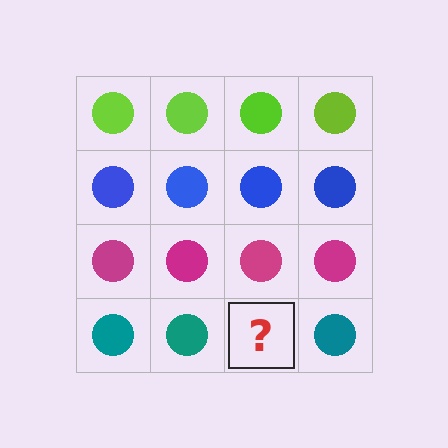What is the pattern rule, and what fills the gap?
The rule is that each row has a consistent color. The gap should be filled with a teal circle.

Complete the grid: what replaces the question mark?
The question mark should be replaced with a teal circle.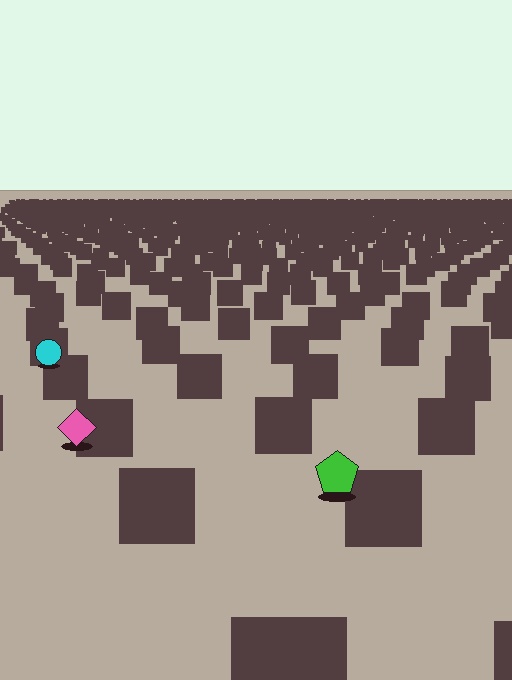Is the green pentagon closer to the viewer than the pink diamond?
Yes. The green pentagon is closer — you can tell from the texture gradient: the ground texture is coarser near it.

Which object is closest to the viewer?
The green pentagon is closest. The texture marks near it are larger and more spread out.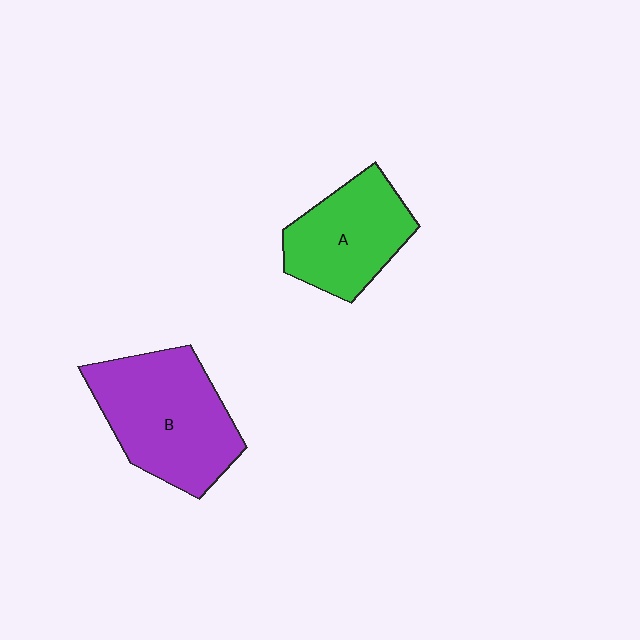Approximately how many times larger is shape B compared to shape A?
Approximately 1.3 times.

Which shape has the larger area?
Shape B (purple).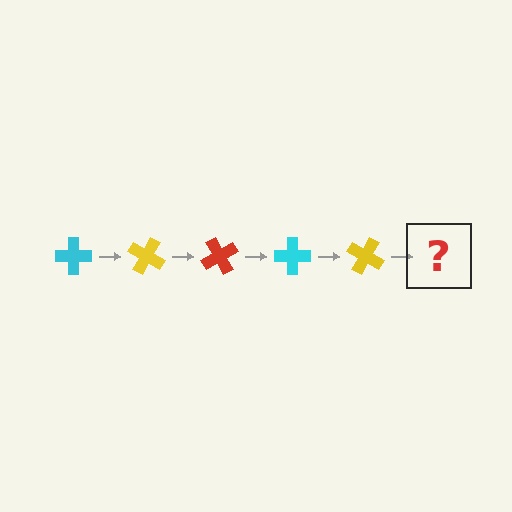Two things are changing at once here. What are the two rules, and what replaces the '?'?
The two rules are that it rotates 30 degrees each step and the color cycles through cyan, yellow, and red. The '?' should be a red cross, rotated 150 degrees from the start.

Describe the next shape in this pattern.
It should be a red cross, rotated 150 degrees from the start.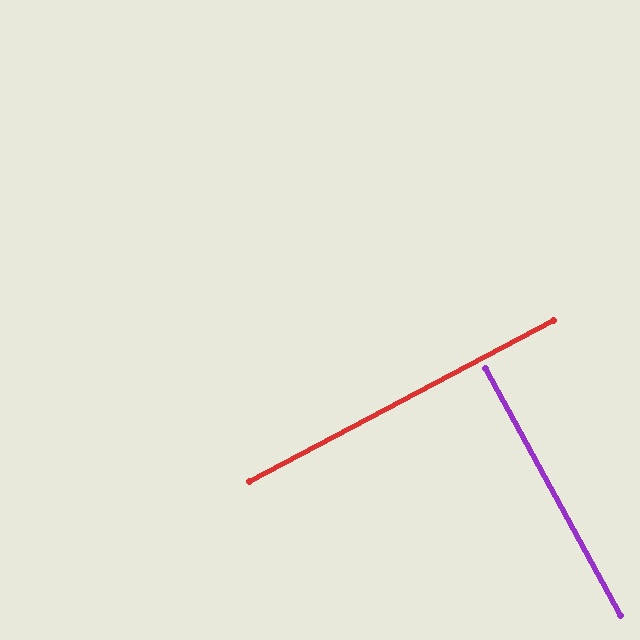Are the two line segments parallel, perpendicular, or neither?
Perpendicular — they meet at approximately 89°.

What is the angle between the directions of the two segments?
Approximately 89 degrees.